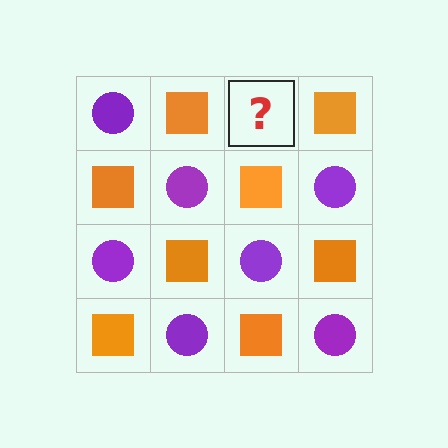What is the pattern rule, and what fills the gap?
The rule is that it alternates purple circle and orange square in a checkerboard pattern. The gap should be filled with a purple circle.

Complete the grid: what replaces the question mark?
The question mark should be replaced with a purple circle.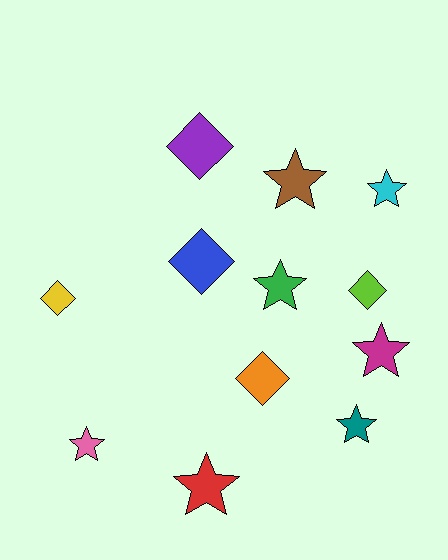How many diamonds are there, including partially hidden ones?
There are 5 diamonds.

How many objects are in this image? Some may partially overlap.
There are 12 objects.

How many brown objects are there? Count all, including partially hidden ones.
There is 1 brown object.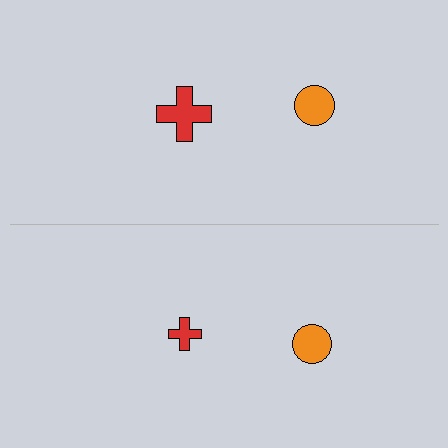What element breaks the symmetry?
The red cross on the bottom side has a different size than its mirror counterpart.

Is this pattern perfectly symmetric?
No, the pattern is not perfectly symmetric. The red cross on the bottom side has a different size than its mirror counterpart.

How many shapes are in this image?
There are 4 shapes in this image.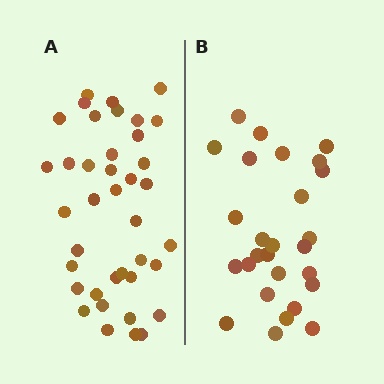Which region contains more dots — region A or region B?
Region A (the left region) has more dots.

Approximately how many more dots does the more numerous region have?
Region A has roughly 12 or so more dots than region B.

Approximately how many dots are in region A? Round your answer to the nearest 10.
About 40 dots. (The exact count is 39, which rounds to 40.)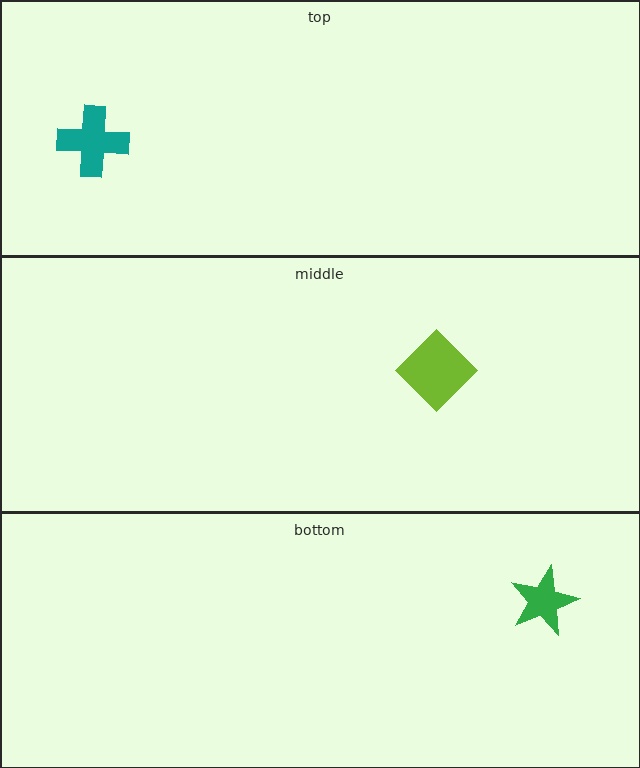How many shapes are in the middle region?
1.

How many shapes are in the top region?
1.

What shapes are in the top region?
The teal cross.